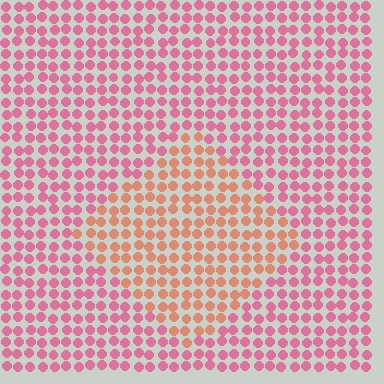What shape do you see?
I see a diamond.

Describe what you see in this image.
The image is filled with small pink elements in a uniform arrangement. A diamond-shaped region is visible where the elements are tinted to a slightly different hue, forming a subtle color boundary.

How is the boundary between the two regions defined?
The boundary is defined purely by a slight shift in hue (about 37 degrees). Spacing, size, and orientation are identical on both sides.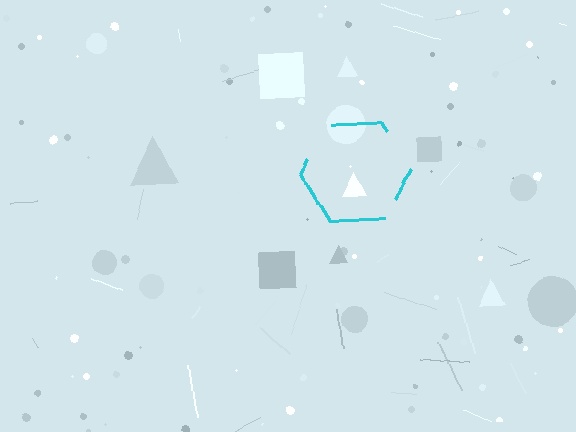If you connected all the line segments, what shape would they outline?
They would outline a hexagon.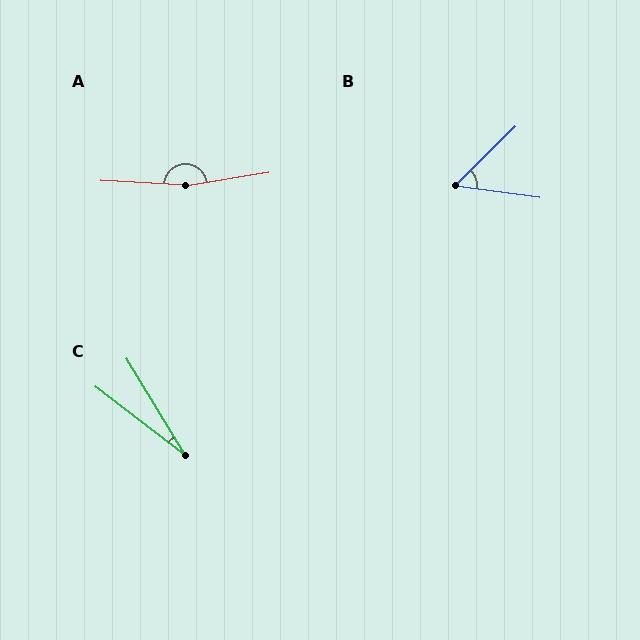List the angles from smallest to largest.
C (21°), B (52°), A (167°).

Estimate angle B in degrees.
Approximately 52 degrees.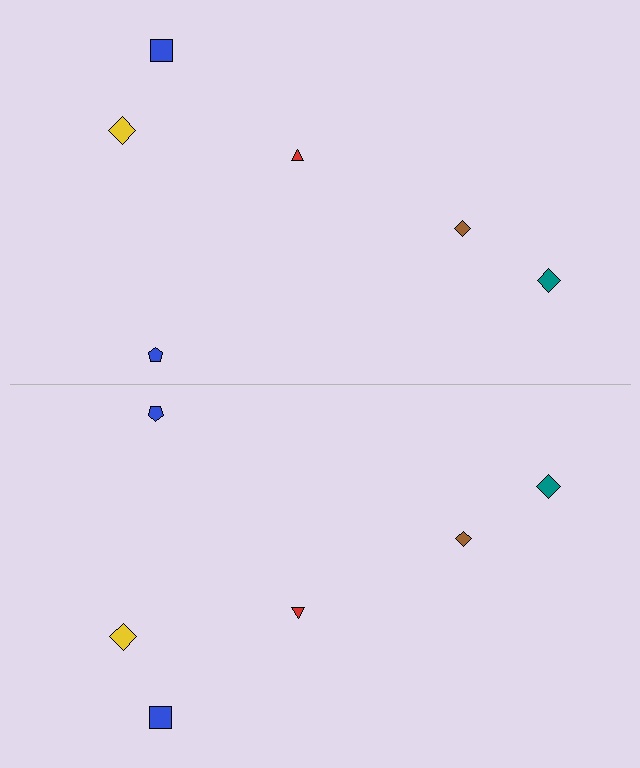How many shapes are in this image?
There are 12 shapes in this image.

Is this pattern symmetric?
Yes, this pattern has bilateral (reflection) symmetry.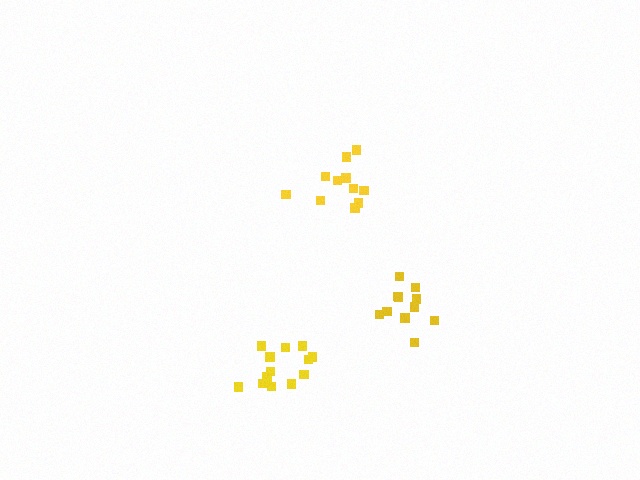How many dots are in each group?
Group 1: 11 dots, Group 2: 11 dots, Group 3: 13 dots (35 total).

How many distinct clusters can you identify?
There are 3 distinct clusters.